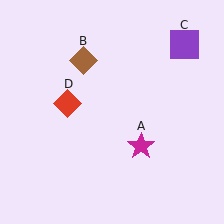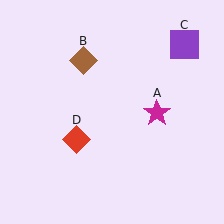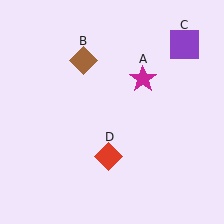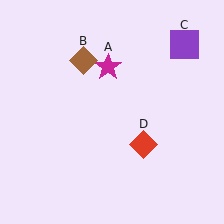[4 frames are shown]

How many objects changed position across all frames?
2 objects changed position: magenta star (object A), red diamond (object D).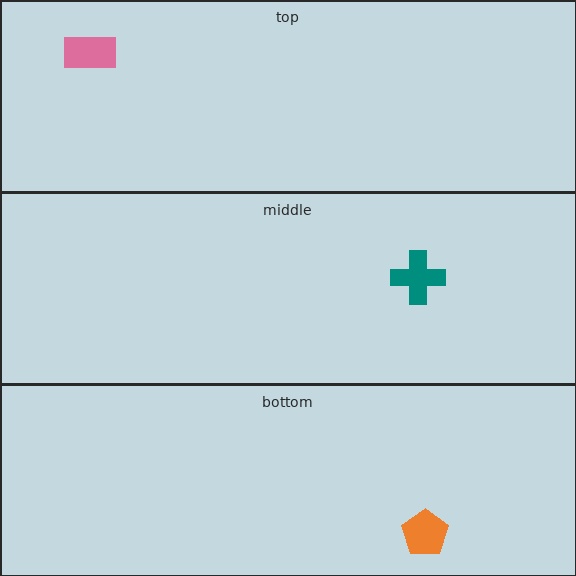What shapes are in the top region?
The pink rectangle.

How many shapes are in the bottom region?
1.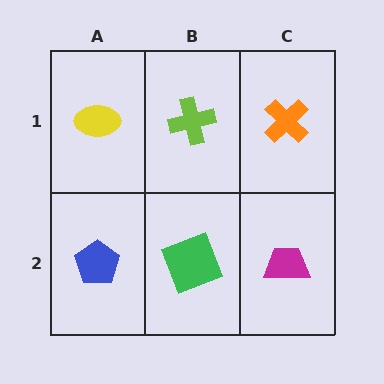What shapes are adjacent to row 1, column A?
A blue pentagon (row 2, column A), a lime cross (row 1, column B).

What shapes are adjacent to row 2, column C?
An orange cross (row 1, column C), a green square (row 2, column B).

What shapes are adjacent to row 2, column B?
A lime cross (row 1, column B), a blue pentagon (row 2, column A), a magenta trapezoid (row 2, column C).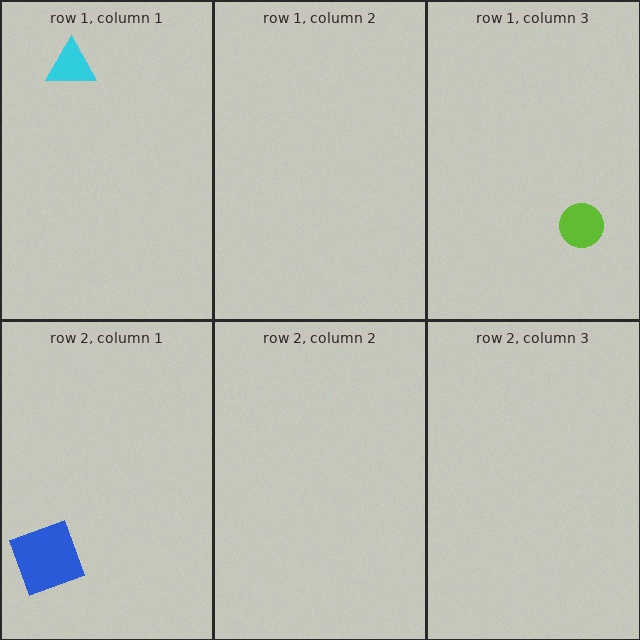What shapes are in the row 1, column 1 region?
The cyan triangle.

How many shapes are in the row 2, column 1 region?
1.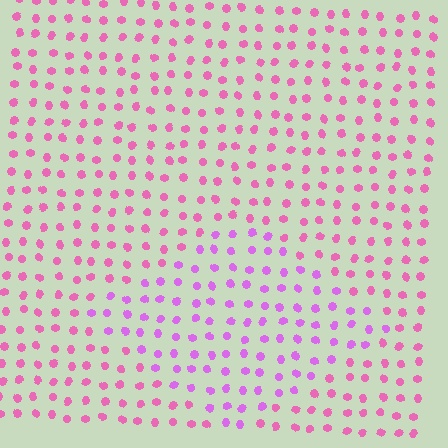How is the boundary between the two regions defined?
The boundary is defined purely by a slight shift in hue (about 32 degrees). Spacing, size, and orientation are identical on both sides.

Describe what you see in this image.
The image is filled with small pink elements in a uniform arrangement. A diamond-shaped region is visible where the elements are tinted to a slightly different hue, forming a subtle color boundary.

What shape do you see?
I see a diamond.